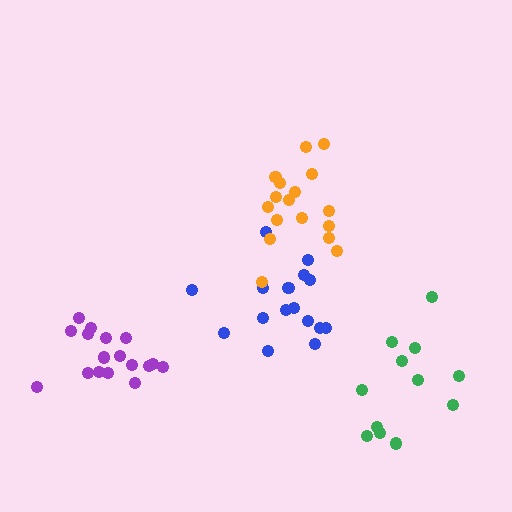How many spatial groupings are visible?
There are 4 spatial groupings.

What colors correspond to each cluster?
The clusters are colored: blue, orange, purple, green.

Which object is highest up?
The orange cluster is topmost.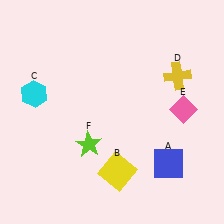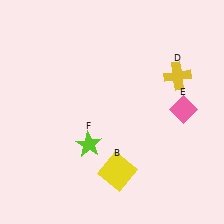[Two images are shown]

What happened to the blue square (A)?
The blue square (A) was removed in Image 2. It was in the bottom-right area of Image 1.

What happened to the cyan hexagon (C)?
The cyan hexagon (C) was removed in Image 2. It was in the top-left area of Image 1.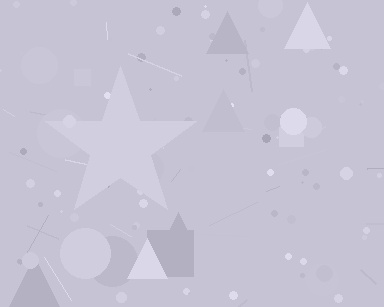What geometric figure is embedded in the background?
A star is embedded in the background.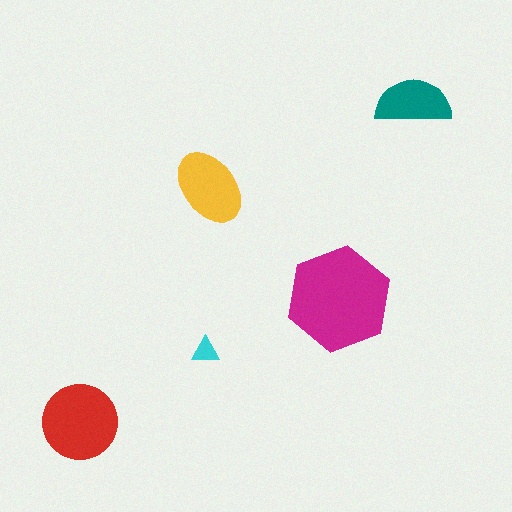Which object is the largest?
The magenta hexagon.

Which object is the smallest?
The cyan triangle.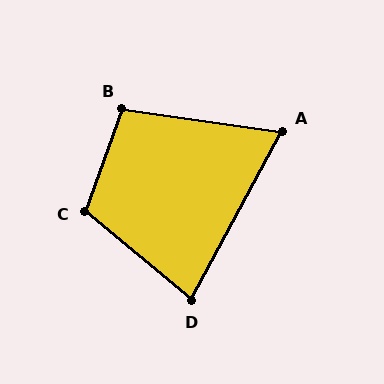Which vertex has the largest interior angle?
C, at approximately 110 degrees.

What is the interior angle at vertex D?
Approximately 78 degrees (acute).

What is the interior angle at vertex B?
Approximately 102 degrees (obtuse).